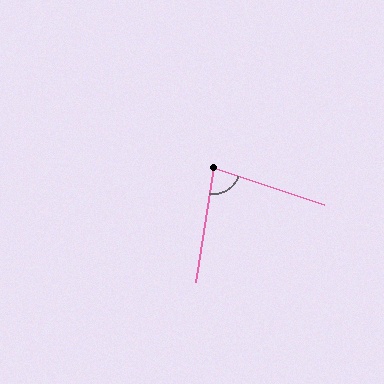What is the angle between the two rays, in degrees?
Approximately 80 degrees.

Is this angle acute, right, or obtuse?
It is acute.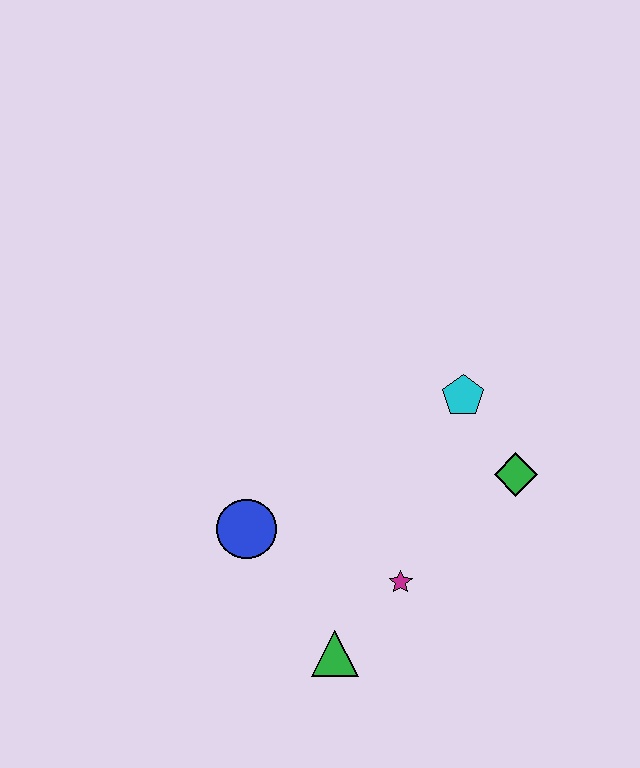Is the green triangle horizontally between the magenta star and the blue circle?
Yes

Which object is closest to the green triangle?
The magenta star is closest to the green triangle.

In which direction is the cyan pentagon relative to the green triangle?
The cyan pentagon is above the green triangle.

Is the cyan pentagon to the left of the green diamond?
Yes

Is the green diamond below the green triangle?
No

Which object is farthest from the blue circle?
The green diamond is farthest from the blue circle.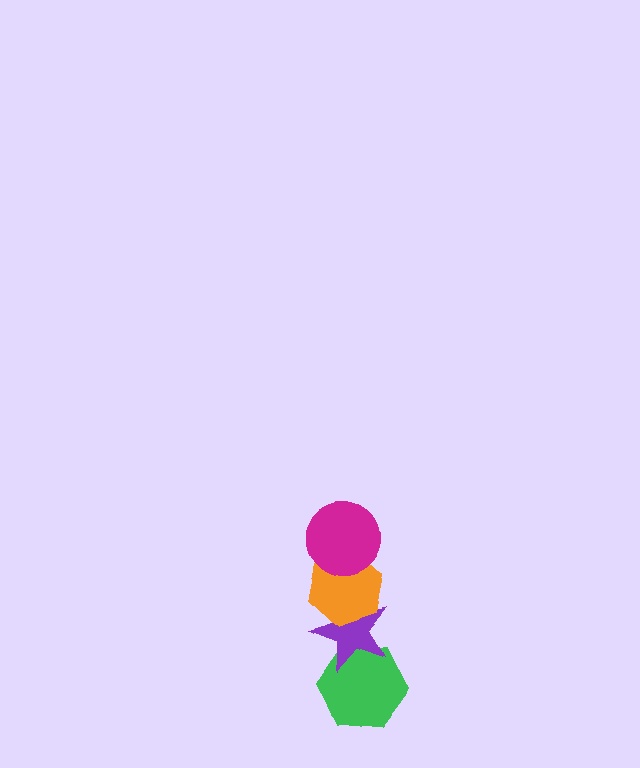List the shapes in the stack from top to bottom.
From top to bottom: the magenta circle, the orange hexagon, the purple star, the green hexagon.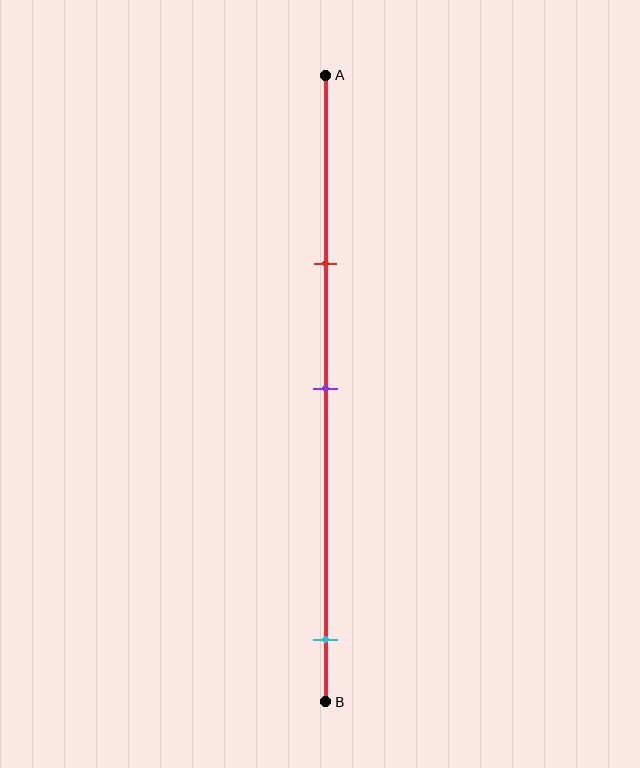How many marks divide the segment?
There are 3 marks dividing the segment.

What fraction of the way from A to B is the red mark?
The red mark is approximately 30% (0.3) of the way from A to B.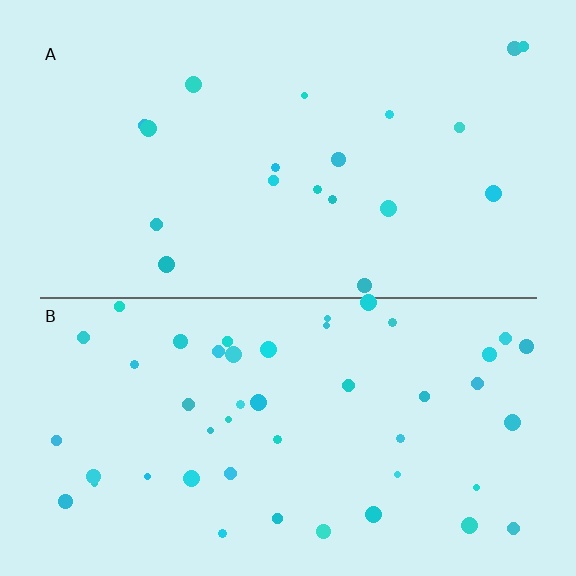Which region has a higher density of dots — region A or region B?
B (the bottom).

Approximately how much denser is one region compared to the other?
Approximately 2.5× — region B over region A.